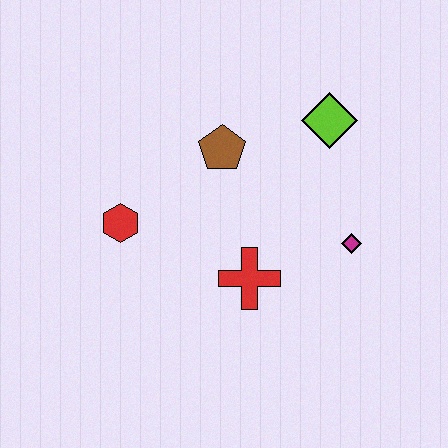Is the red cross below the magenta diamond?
Yes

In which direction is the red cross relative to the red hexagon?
The red cross is to the right of the red hexagon.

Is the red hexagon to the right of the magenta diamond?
No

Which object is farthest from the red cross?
The lime diamond is farthest from the red cross.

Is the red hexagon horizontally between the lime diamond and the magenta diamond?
No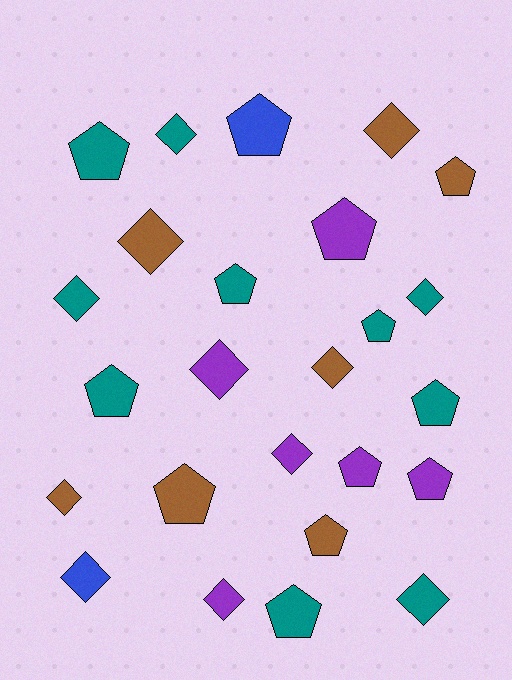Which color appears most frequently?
Teal, with 10 objects.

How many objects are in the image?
There are 25 objects.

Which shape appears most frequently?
Pentagon, with 13 objects.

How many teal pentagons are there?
There are 6 teal pentagons.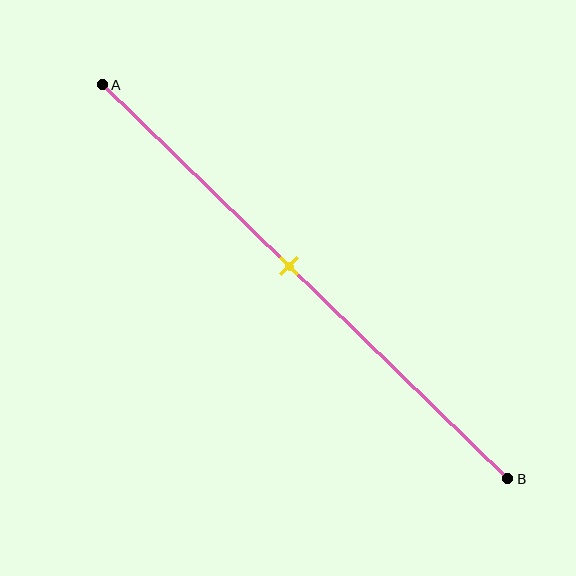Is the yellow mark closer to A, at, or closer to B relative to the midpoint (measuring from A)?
The yellow mark is closer to point A than the midpoint of segment AB.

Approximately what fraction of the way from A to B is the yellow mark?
The yellow mark is approximately 45% of the way from A to B.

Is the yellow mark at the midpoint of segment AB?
No, the mark is at about 45% from A, not at the 50% midpoint.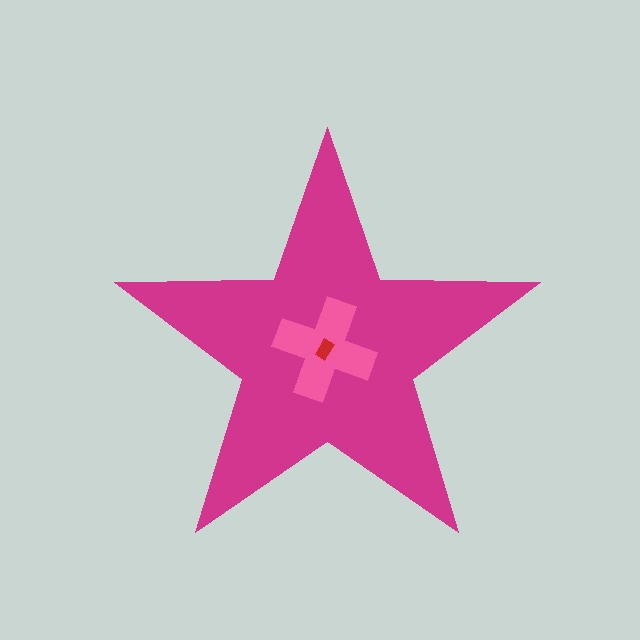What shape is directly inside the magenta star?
The pink cross.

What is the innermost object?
The red rectangle.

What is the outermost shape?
The magenta star.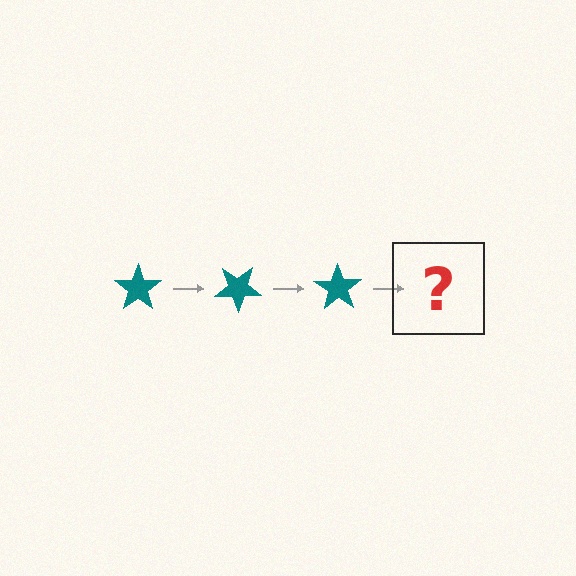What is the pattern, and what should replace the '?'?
The pattern is that the star rotates 35 degrees each step. The '?' should be a teal star rotated 105 degrees.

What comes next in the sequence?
The next element should be a teal star rotated 105 degrees.